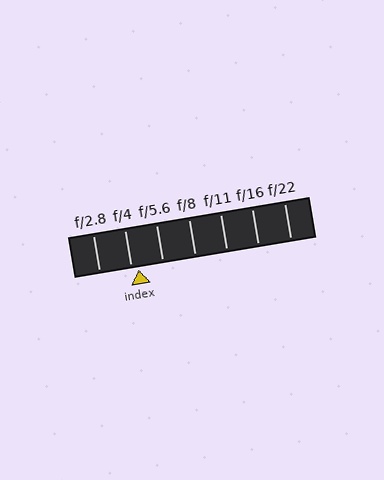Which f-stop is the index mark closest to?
The index mark is closest to f/4.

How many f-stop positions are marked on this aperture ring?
There are 7 f-stop positions marked.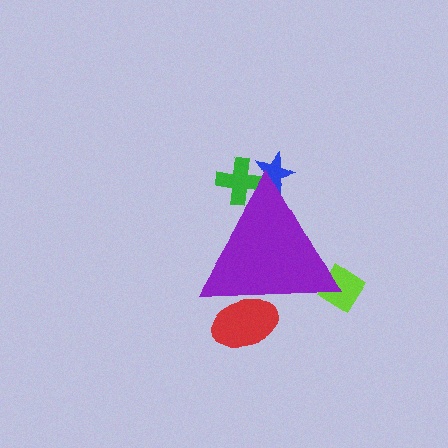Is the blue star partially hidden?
Yes, the blue star is partially hidden behind the purple triangle.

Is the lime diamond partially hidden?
Yes, the lime diamond is partially hidden behind the purple triangle.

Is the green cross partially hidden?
Yes, the green cross is partially hidden behind the purple triangle.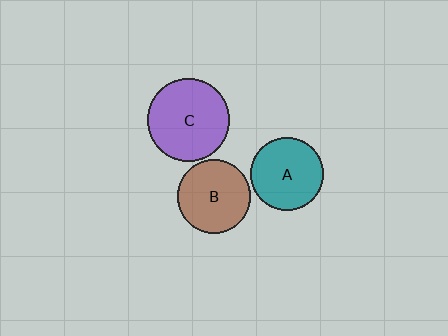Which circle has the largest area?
Circle C (purple).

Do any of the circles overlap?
No, none of the circles overlap.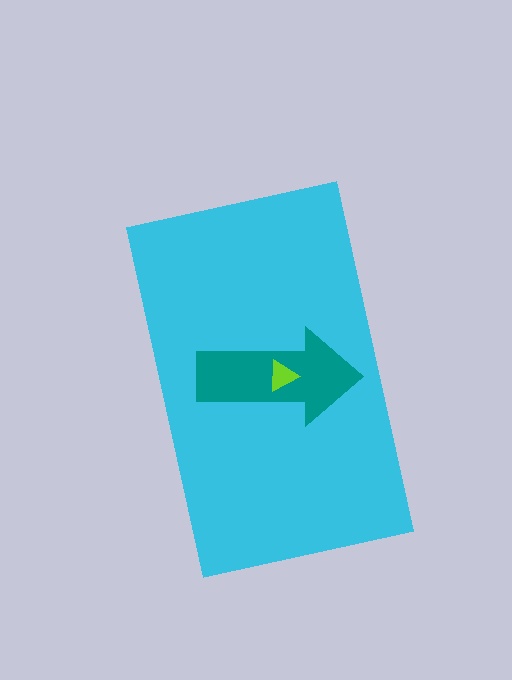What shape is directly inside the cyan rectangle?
The teal arrow.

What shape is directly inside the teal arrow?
The lime triangle.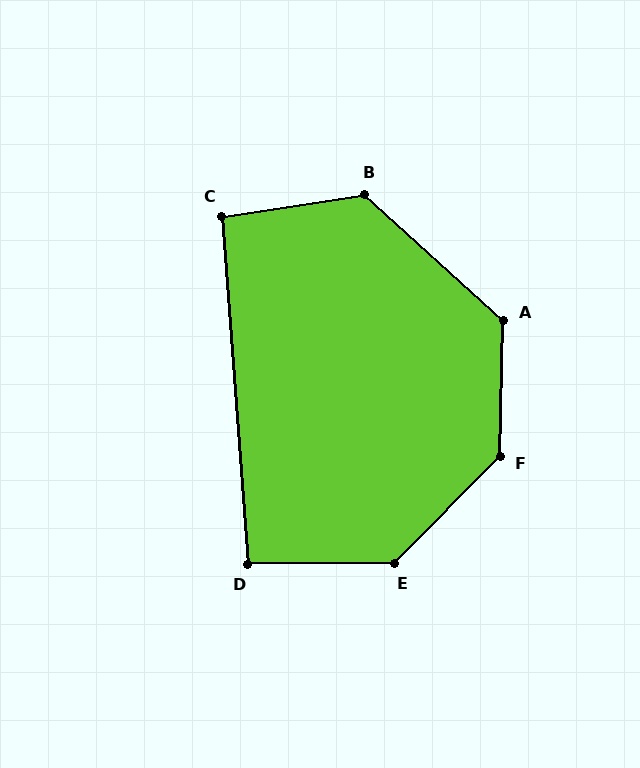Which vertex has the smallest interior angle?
D, at approximately 94 degrees.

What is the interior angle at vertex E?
Approximately 135 degrees (obtuse).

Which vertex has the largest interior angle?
F, at approximately 137 degrees.